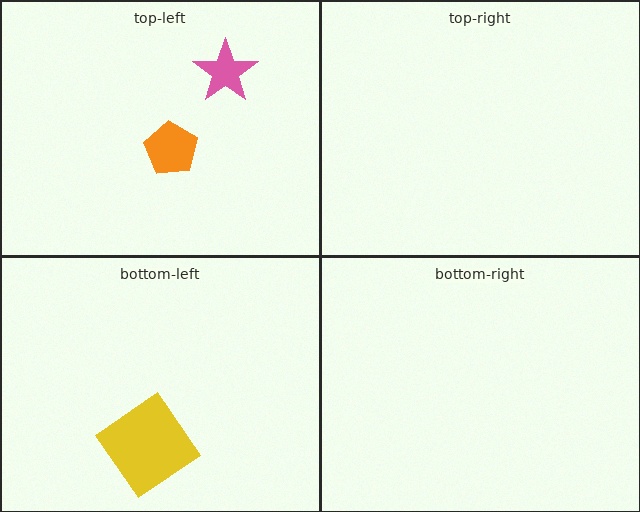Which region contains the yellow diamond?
The bottom-left region.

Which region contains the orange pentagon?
The top-left region.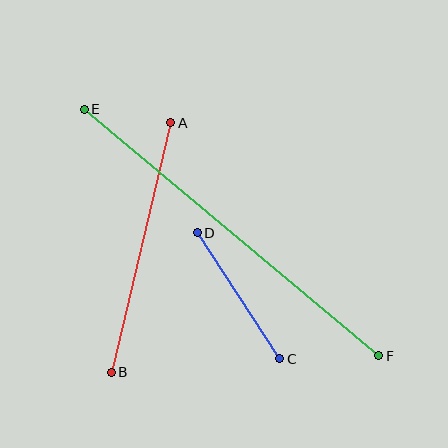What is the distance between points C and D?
The distance is approximately 151 pixels.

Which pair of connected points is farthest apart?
Points E and F are farthest apart.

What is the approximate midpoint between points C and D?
The midpoint is at approximately (239, 296) pixels.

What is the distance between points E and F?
The distance is approximately 384 pixels.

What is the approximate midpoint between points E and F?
The midpoint is at approximately (232, 232) pixels.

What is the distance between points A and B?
The distance is approximately 256 pixels.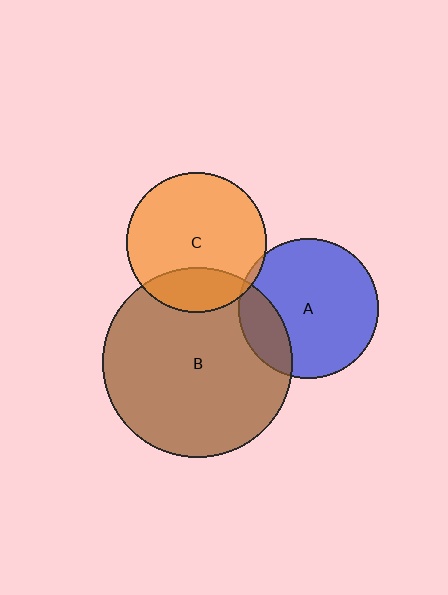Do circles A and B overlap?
Yes.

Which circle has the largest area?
Circle B (brown).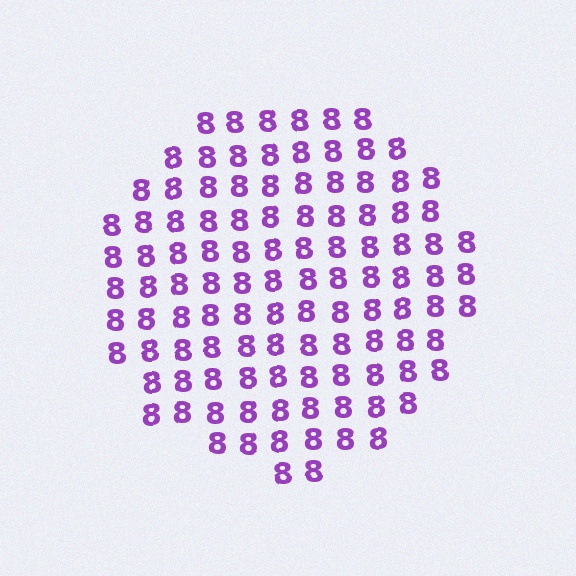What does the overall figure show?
The overall figure shows a circle.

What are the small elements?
The small elements are digit 8's.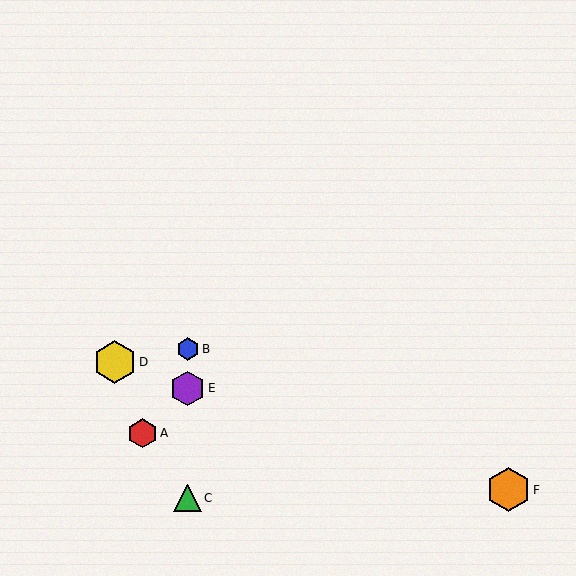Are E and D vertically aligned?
No, E is at x≈188 and D is at x≈115.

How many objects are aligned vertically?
3 objects (B, C, E) are aligned vertically.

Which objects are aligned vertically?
Objects B, C, E are aligned vertically.